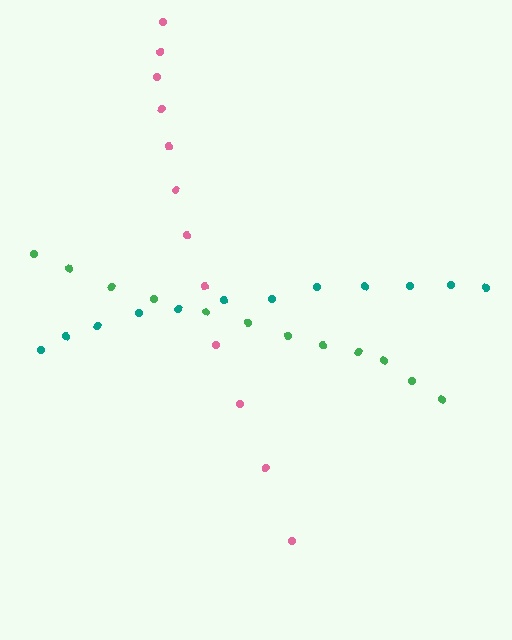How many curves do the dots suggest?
There are 3 distinct paths.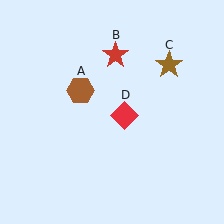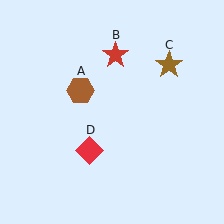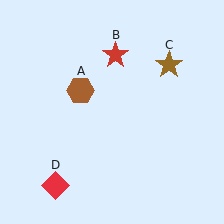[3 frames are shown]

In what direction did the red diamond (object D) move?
The red diamond (object D) moved down and to the left.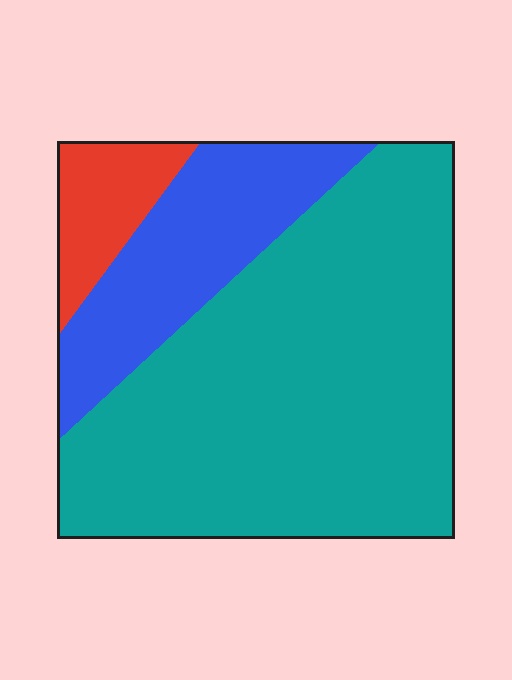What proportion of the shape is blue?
Blue takes up about one fifth (1/5) of the shape.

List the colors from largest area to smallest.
From largest to smallest: teal, blue, red.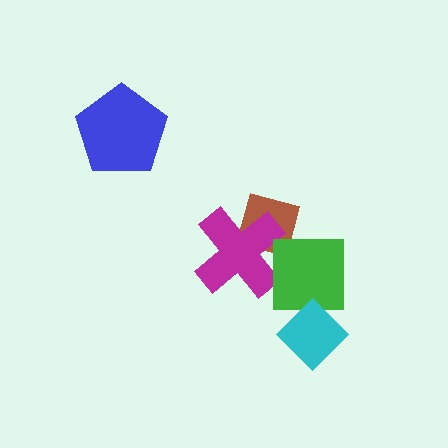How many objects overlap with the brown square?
2 objects overlap with the brown square.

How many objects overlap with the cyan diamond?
1 object overlaps with the cyan diamond.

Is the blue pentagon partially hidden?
No, no other shape covers it.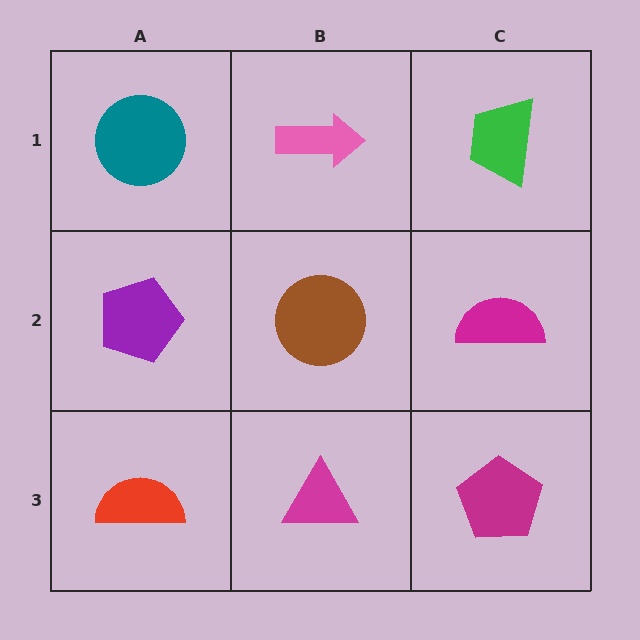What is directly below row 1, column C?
A magenta semicircle.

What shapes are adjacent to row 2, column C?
A green trapezoid (row 1, column C), a magenta pentagon (row 3, column C), a brown circle (row 2, column B).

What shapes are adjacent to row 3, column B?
A brown circle (row 2, column B), a red semicircle (row 3, column A), a magenta pentagon (row 3, column C).